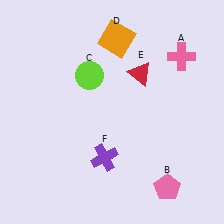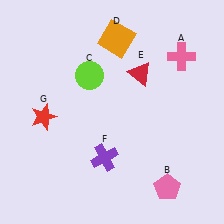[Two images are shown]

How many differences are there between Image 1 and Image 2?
There is 1 difference between the two images.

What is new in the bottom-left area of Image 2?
A red star (G) was added in the bottom-left area of Image 2.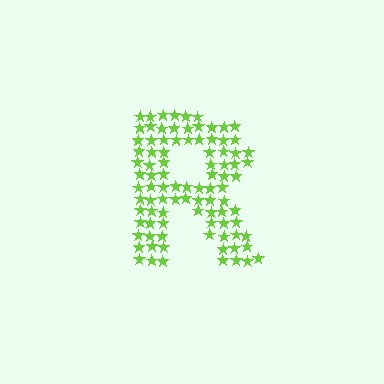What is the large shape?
The large shape is the letter R.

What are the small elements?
The small elements are stars.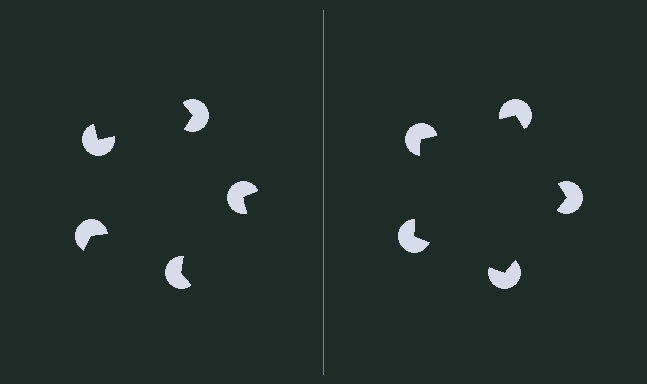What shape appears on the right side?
An illusory pentagon.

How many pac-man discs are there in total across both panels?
10 — 5 on each side.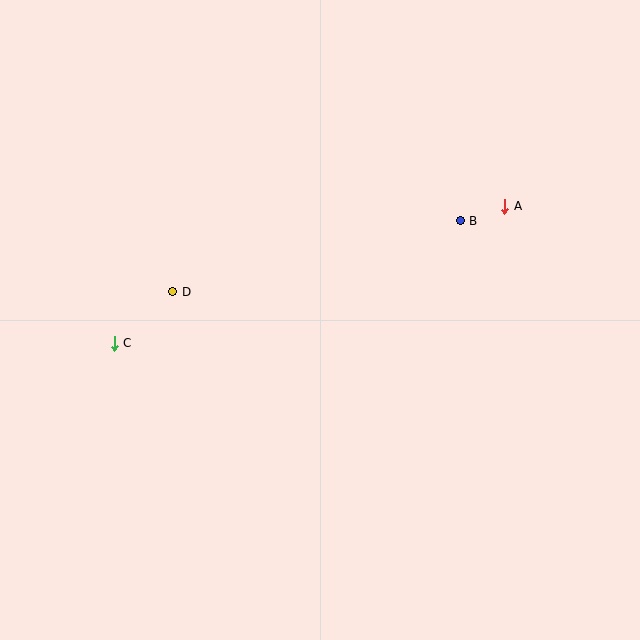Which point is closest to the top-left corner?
Point D is closest to the top-left corner.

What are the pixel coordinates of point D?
Point D is at (173, 292).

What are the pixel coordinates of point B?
Point B is at (460, 221).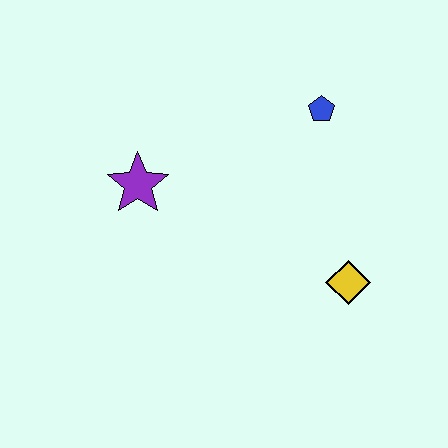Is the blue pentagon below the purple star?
No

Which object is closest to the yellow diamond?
The blue pentagon is closest to the yellow diamond.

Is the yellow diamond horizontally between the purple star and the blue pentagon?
No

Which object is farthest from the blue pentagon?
The purple star is farthest from the blue pentagon.